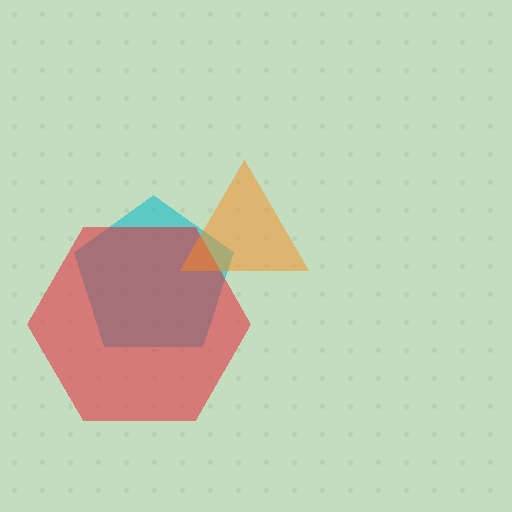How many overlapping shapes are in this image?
There are 3 overlapping shapes in the image.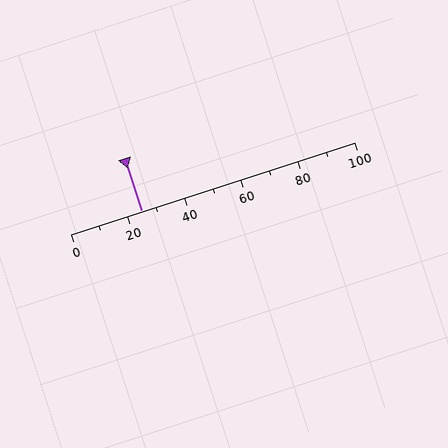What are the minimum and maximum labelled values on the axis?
The axis runs from 0 to 100.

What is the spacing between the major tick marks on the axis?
The major ticks are spaced 20 apart.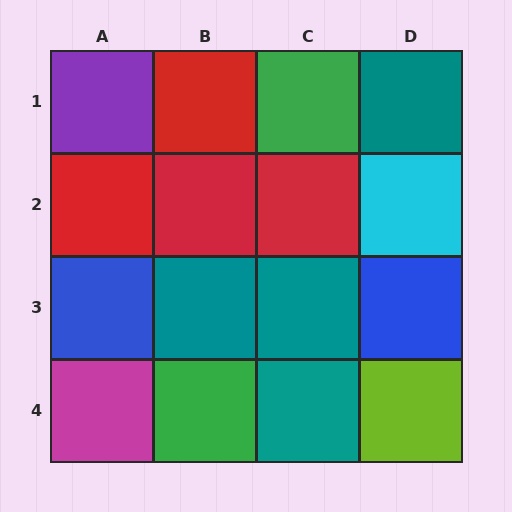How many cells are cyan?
1 cell is cyan.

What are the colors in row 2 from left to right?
Red, red, red, cyan.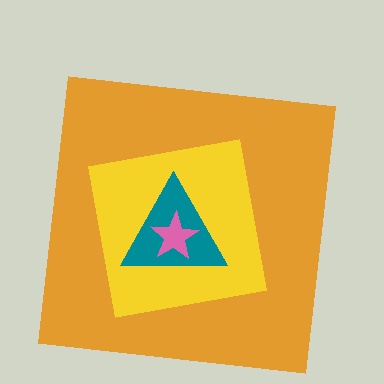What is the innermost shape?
The pink star.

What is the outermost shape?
The orange square.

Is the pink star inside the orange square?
Yes.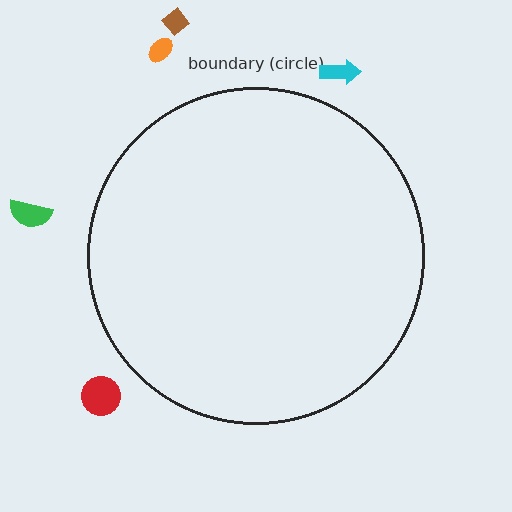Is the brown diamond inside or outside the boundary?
Outside.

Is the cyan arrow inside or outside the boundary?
Outside.